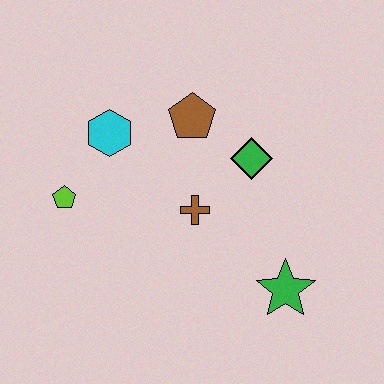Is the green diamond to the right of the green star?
No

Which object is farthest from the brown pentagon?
The green star is farthest from the brown pentagon.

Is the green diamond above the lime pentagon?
Yes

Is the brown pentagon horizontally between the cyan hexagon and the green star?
Yes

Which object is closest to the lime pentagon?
The cyan hexagon is closest to the lime pentagon.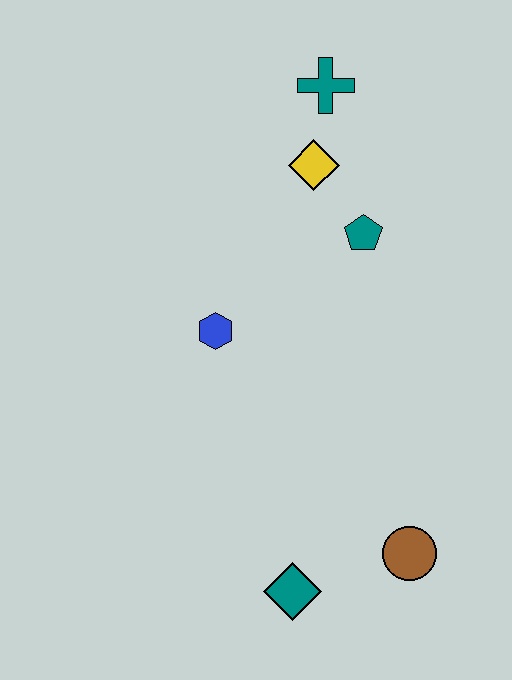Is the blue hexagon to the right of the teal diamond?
No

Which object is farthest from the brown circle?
The teal cross is farthest from the brown circle.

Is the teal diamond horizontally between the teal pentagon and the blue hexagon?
Yes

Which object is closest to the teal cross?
The yellow diamond is closest to the teal cross.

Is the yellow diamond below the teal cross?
Yes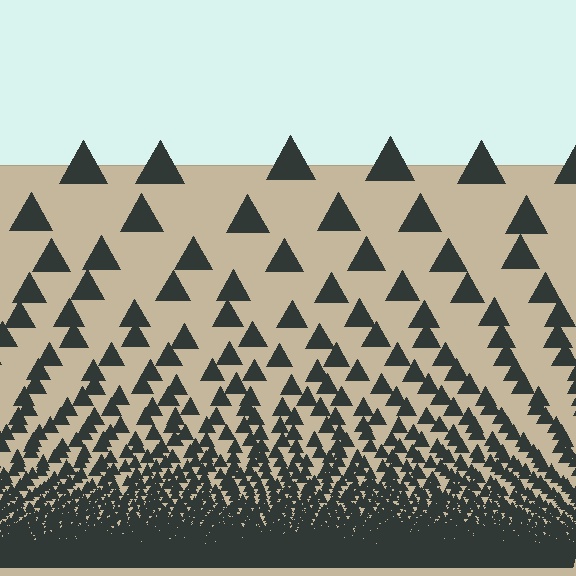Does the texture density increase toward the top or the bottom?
Density increases toward the bottom.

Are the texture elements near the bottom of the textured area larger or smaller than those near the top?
Smaller. The gradient is inverted — elements near the bottom are smaller and denser.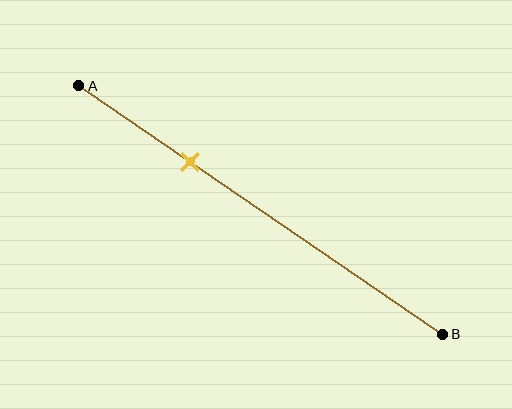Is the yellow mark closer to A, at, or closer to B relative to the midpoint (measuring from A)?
The yellow mark is closer to point A than the midpoint of segment AB.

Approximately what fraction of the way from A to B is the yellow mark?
The yellow mark is approximately 30% of the way from A to B.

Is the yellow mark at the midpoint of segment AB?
No, the mark is at about 30% from A, not at the 50% midpoint.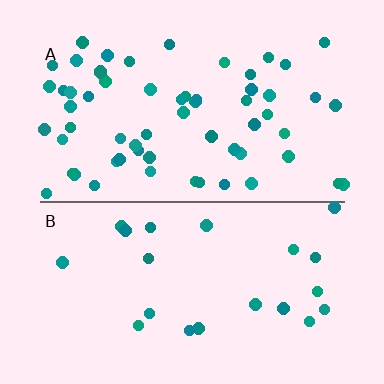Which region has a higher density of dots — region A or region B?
A (the top).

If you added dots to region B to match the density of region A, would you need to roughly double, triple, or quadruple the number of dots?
Approximately triple.